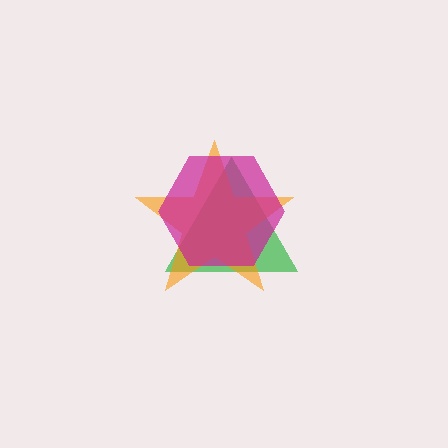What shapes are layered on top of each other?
The layered shapes are: a green triangle, an orange star, a magenta hexagon.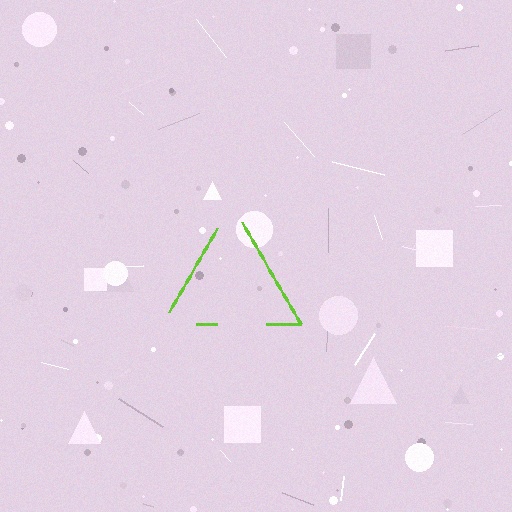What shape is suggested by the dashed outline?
The dashed outline suggests a triangle.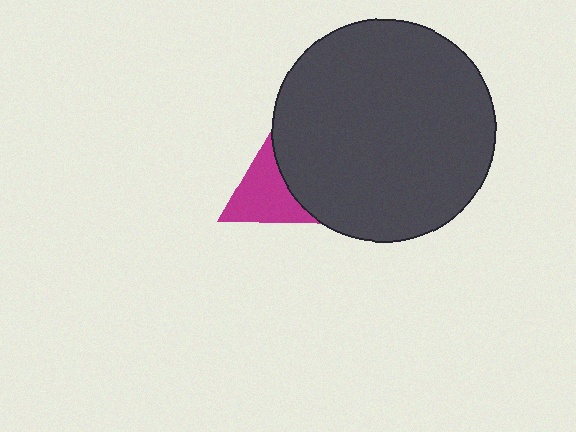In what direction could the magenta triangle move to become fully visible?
The magenta triangle could move left. That would shift it out from behind the dark gray circle entirely.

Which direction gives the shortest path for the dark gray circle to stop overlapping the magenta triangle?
Moving right gives the shortest separation.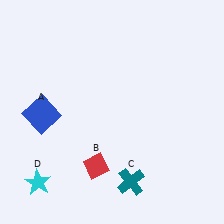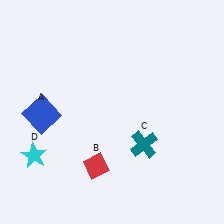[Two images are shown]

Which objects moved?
The objects that moved are: the teal cross (C), the cyan star (D).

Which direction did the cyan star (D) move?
The cyan star (D) moved up.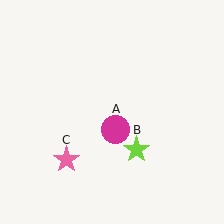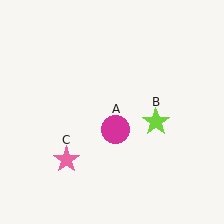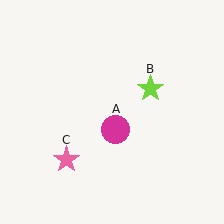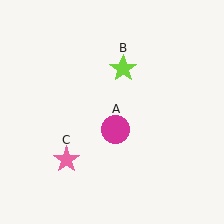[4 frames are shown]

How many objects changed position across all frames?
1 object changed position: lime star (object B).